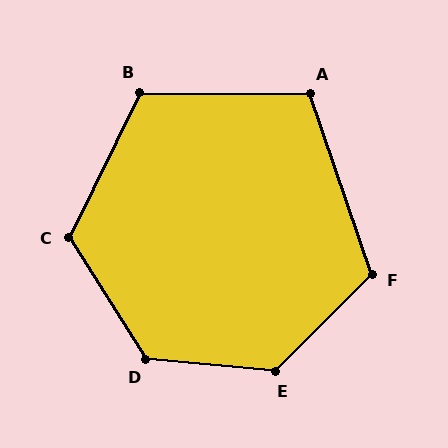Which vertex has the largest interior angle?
E, at approximately 129 degrees.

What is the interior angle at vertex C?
Approximately 121 degrees (obtuse).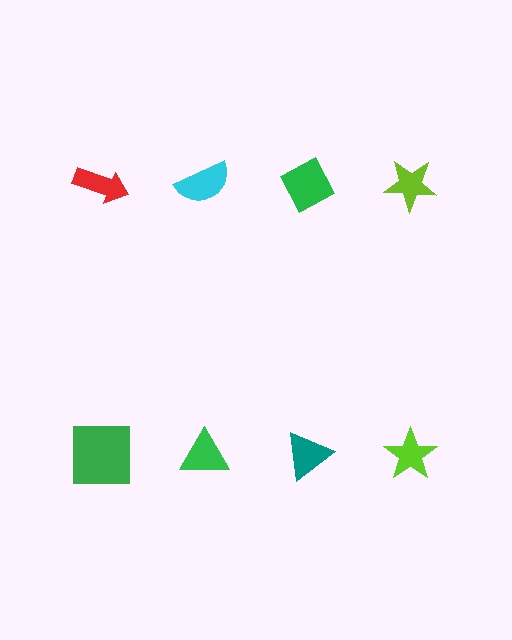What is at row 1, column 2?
A cyan semicircle.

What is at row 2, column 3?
A teal triangle.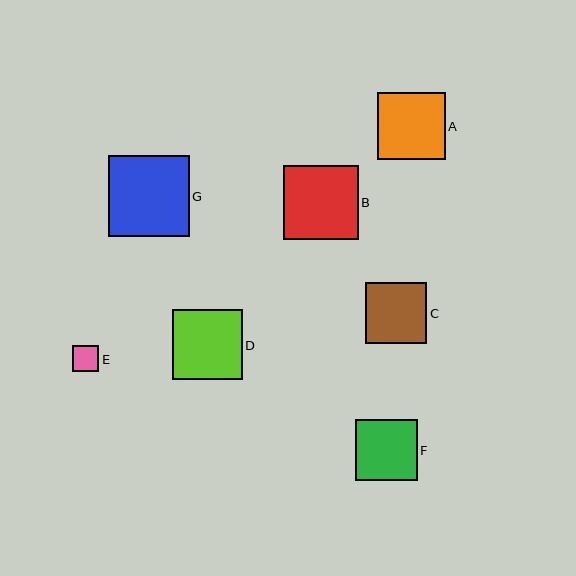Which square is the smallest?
Square E is the smallest with a size of approximately 26 pixels.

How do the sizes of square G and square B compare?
Square G and square B are approximately the same size.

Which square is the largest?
Square G is the largest with a size of approximately 80 pixels.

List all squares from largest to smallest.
From largest to smallest: G, B, D, A, C, F, E.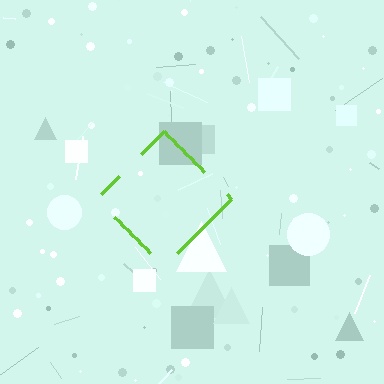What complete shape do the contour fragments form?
The contour fragments form a diamond.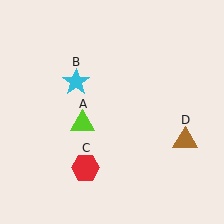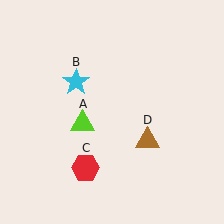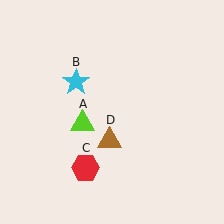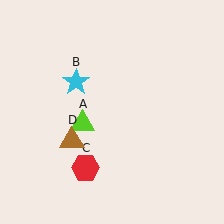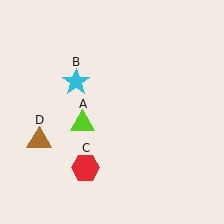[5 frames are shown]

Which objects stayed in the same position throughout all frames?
Lime triangle (object A) and cyan star (object B) and red hexagon (object C) remained stationary.